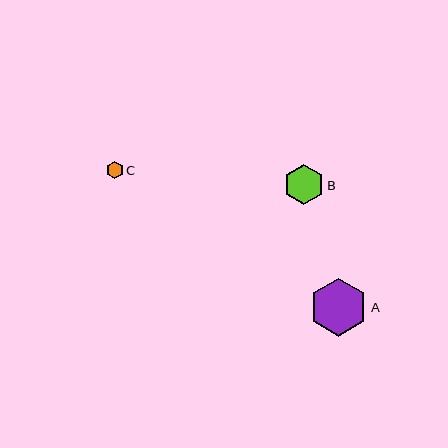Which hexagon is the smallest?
Hexagon C is the smallest with a size of approximately 17 pixels.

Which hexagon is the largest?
Hexagon A is the largest with a size of approximately 59 pixels.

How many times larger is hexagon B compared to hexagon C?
Hexagon B is approximately 2.4 times the size of hexagon C.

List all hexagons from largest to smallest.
From largest to smallest: A, B, C.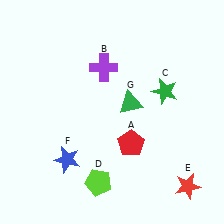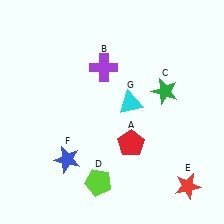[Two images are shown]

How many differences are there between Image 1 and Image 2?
There is 1 difference between the two images.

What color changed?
The triangle (G) changed from green in Image 1 to cyan in Image 2.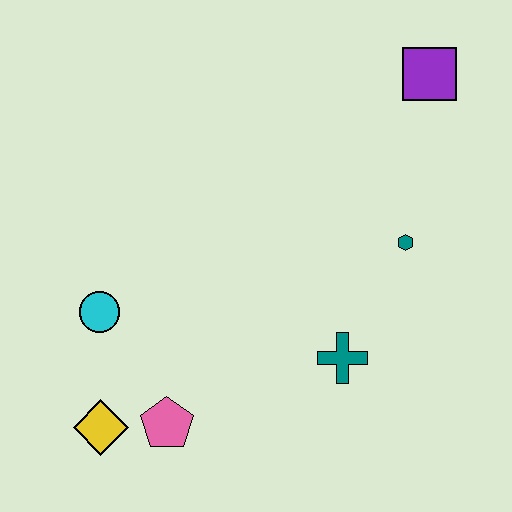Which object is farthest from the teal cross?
The purple square is farthest from the teal cross.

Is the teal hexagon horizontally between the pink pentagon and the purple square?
Yes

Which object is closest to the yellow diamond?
The pink pentagon is closest to the yellow diamond.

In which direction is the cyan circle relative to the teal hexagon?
The cyan circle is to the left of the teal hexagon.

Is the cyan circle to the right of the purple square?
No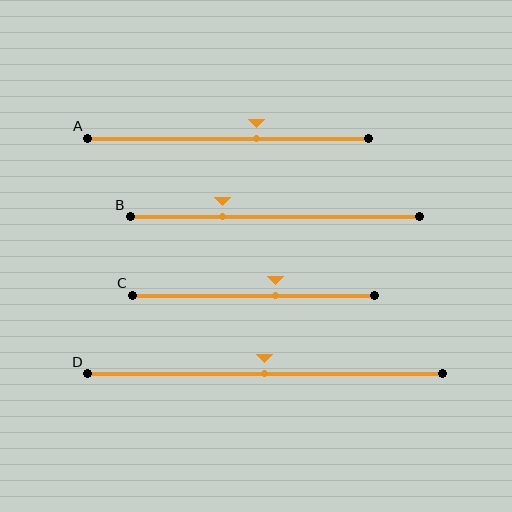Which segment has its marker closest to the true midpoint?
Segment D has its marker closest to the true midpoint.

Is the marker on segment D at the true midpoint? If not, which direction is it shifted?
Yes, the marker on segment D is at the true midpoint.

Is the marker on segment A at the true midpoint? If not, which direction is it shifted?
No, the marker on segment A is shifted to the right by about 10% of the segment length.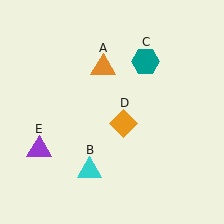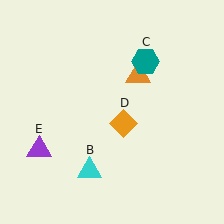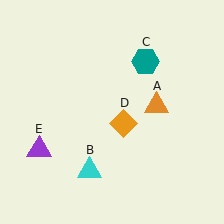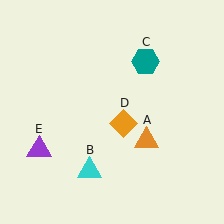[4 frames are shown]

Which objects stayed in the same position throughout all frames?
Cyan triangle (object B) and teal hexagon (object C) and orange diamond (object D) and purple triangle (object E) remained stationary.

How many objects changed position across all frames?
1 object changed position: orange triangle (object A).